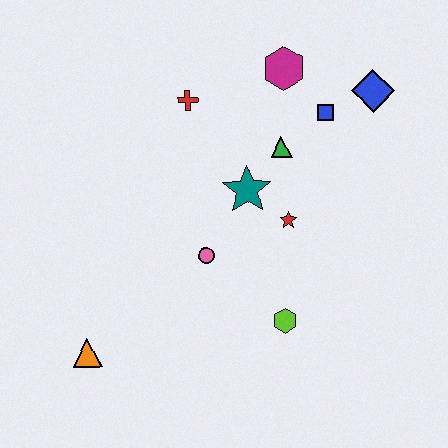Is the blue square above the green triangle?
Yes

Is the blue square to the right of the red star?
Yes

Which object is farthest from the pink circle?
The blue diamond is farthest from the pink circle.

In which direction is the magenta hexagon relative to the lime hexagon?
The magenta hexagon is above the lime hexagon.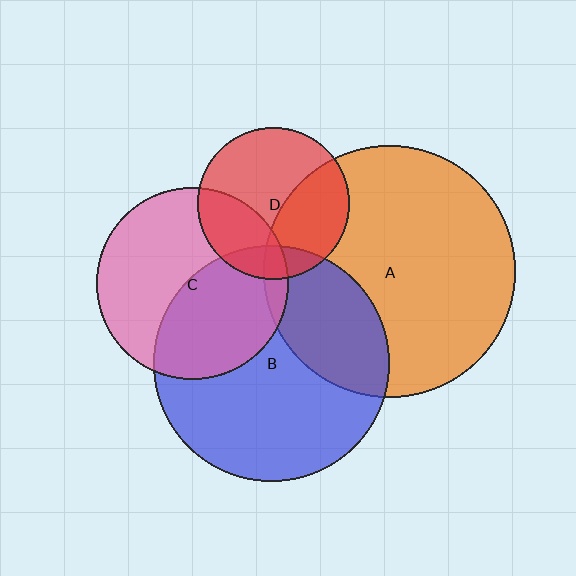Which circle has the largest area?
Circle A (orange).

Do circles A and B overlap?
Yes.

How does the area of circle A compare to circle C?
Approximately 1.7 times.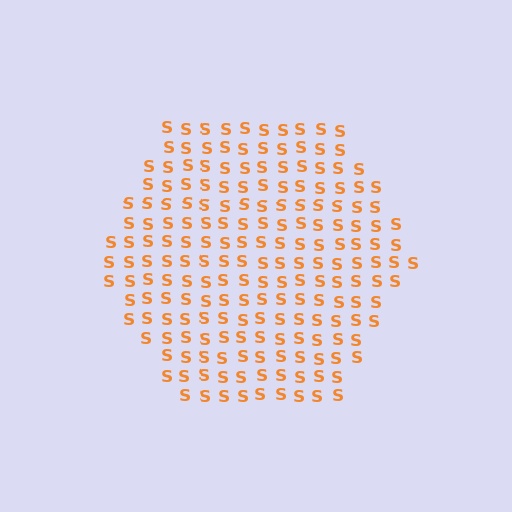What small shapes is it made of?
It is made of small letter S's.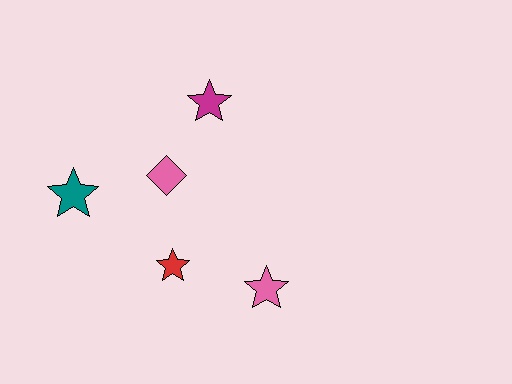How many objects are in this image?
There are 5 objects.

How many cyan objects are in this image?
There are no cyan objects.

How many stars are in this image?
There are 4 stars.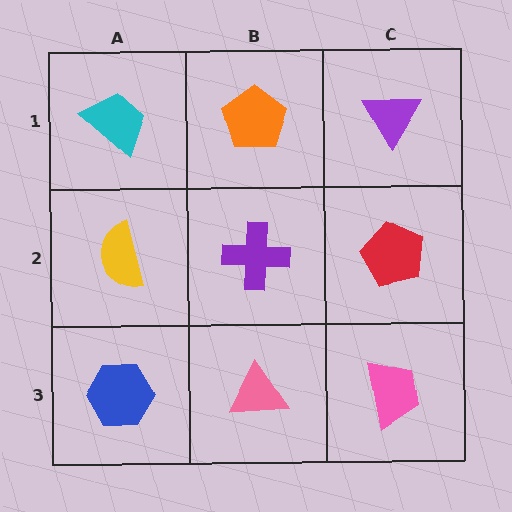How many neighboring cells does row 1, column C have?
2.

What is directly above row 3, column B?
A purple cross.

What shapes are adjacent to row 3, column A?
A yellow semicircle (row 2, column A), a pink triangle (row 3, column B).